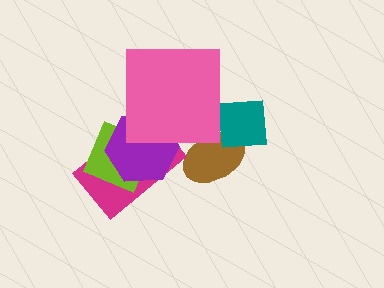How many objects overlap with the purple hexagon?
3 objects overlap with the purple hexagon.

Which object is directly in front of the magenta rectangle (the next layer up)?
The lime square is directly in front of the magenta rectangle.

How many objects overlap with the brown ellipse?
1 object overlaps with the brown ellipse.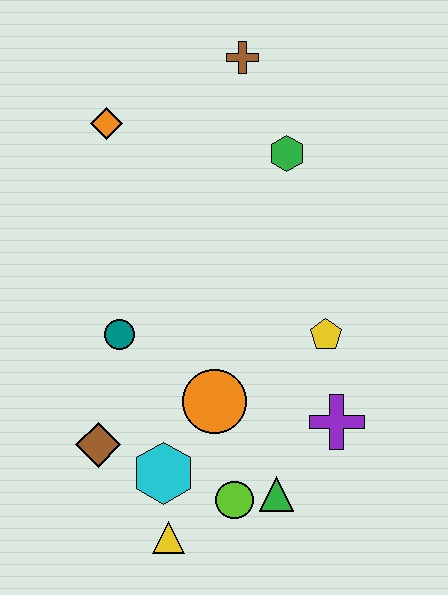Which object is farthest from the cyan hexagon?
The brown cross is farthest from the cyan hexagon.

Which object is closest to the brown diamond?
The cyan hexagon is closest to the brown diamond.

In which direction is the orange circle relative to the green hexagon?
The orange circle is below the green hexagon.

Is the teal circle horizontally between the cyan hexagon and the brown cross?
No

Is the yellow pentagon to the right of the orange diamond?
Yes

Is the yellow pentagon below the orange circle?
No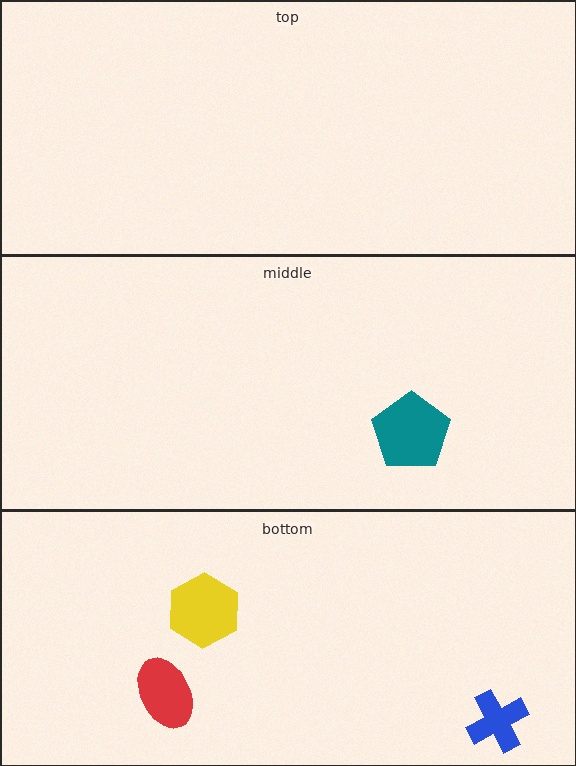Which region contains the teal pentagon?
The middle region.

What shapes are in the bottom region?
The yellow hexagon, the blue cross, the red ellipse.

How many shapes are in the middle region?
1.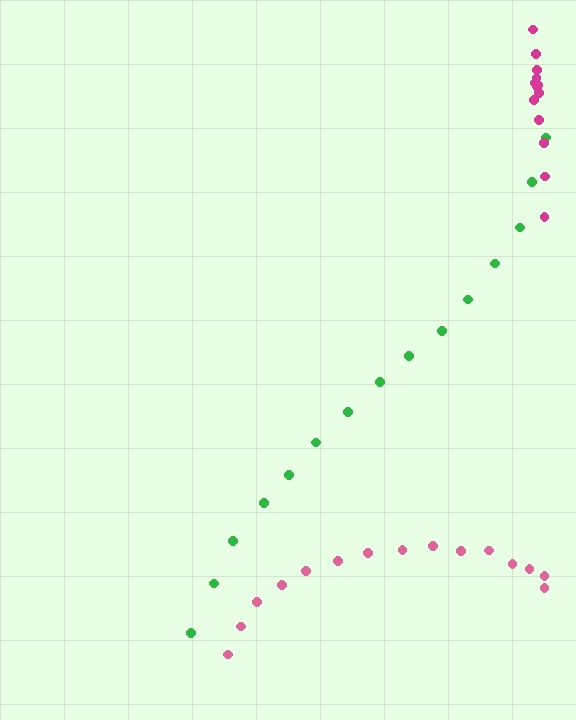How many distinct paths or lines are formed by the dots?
There are 3 distinct paths.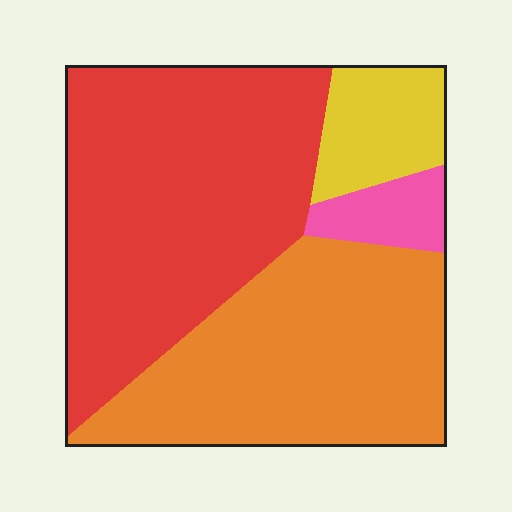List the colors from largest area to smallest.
From largest to smallest: red, orange, yellow, pink.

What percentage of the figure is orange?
Orange takes up about three eighths (3/8) of the figure.